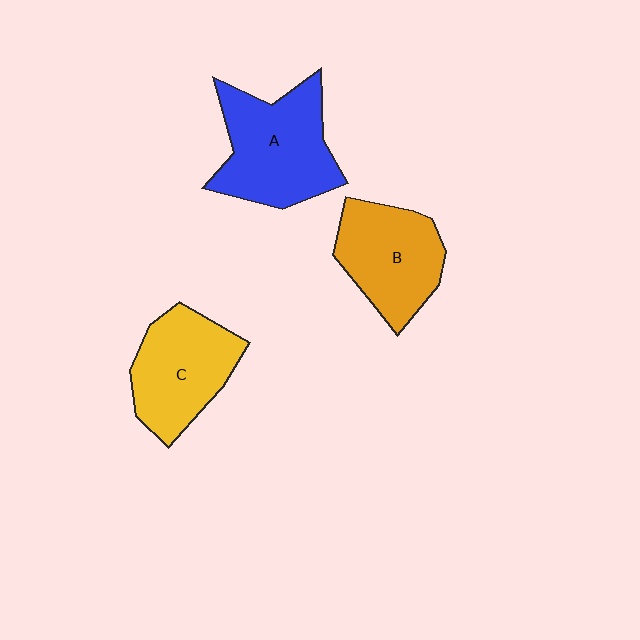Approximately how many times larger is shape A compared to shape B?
Approximately 1.2 times.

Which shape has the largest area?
Shape A (blue).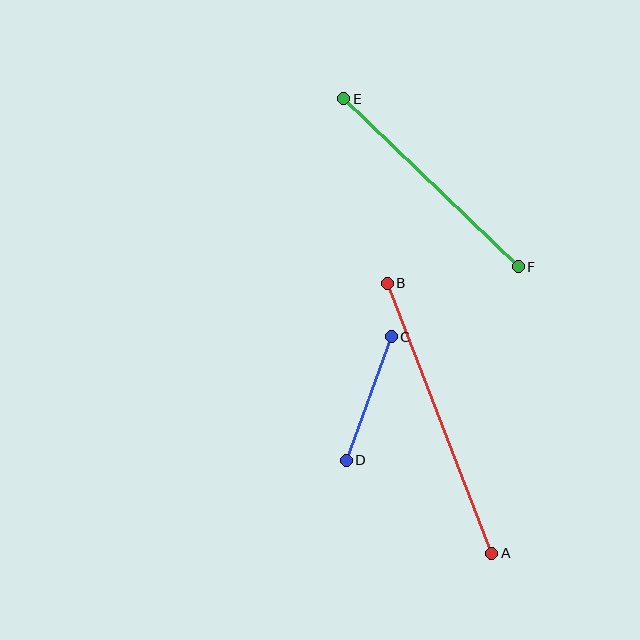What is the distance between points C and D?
The distance is approximately 131 pixels.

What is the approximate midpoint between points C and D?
The midpoint is at approximately (369, 398) pixels.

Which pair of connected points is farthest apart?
Points A and B are farthest apart.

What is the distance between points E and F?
The distance is approximately 242 pixels.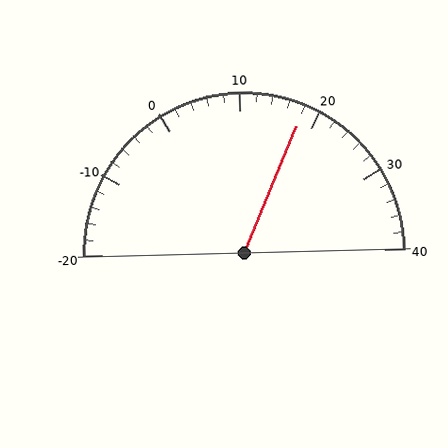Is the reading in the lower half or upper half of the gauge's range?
The reading is in the upper half of the range (-20 to 40).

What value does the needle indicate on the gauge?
The needle indicates approximately 18.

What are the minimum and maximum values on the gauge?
The gauge ranges from -20 to 40.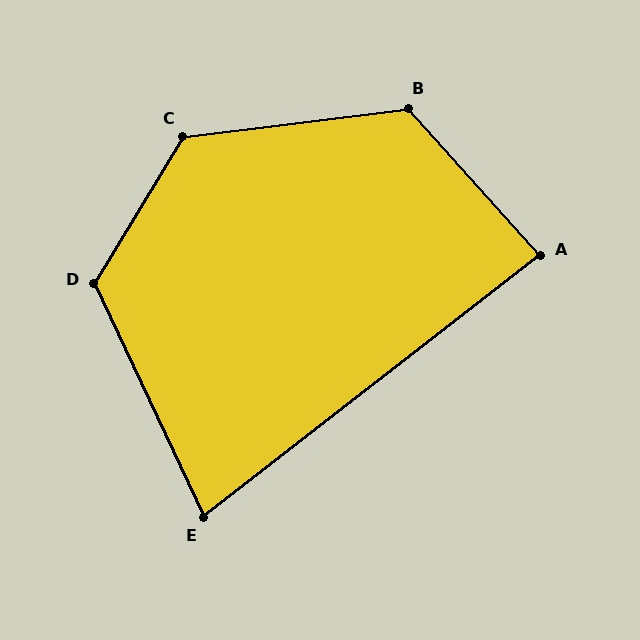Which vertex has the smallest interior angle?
E, at approximately 77 degrees.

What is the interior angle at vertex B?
Approximately 125 degrees (obtuse).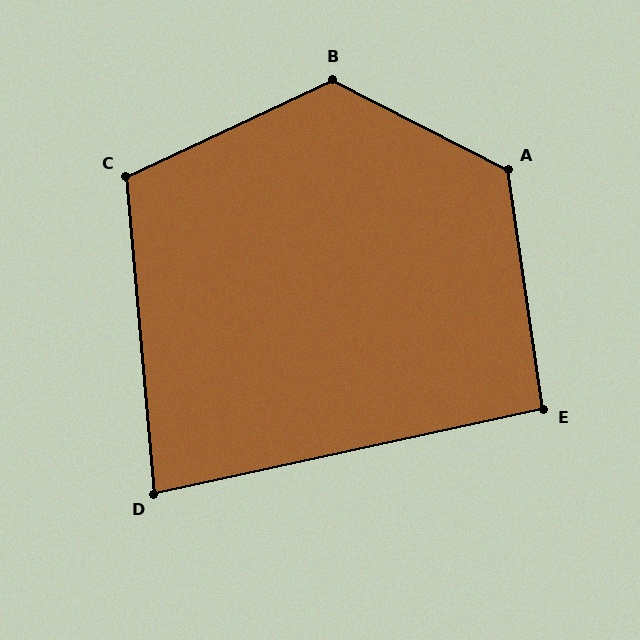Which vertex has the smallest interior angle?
D, at approximately 83 degrees.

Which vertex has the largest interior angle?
B, at approximately 128 degrees.